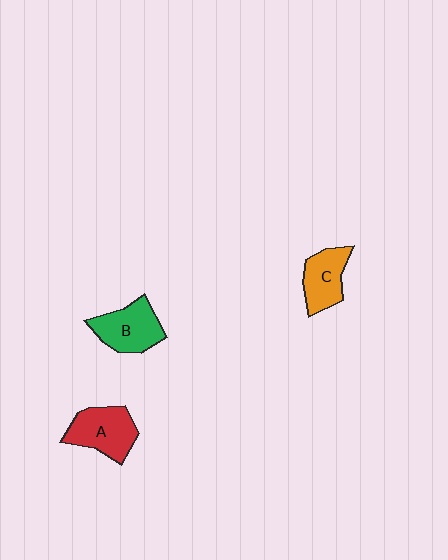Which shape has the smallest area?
Shape C (orange).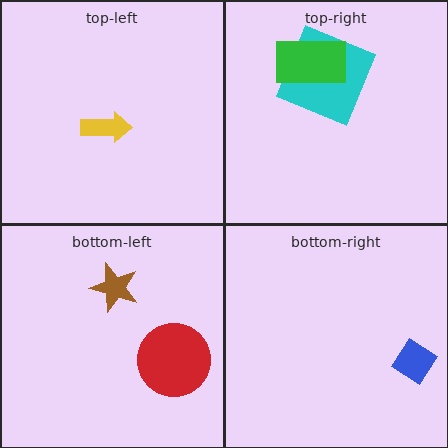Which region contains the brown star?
The bottom-left region.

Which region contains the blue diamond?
The bottom-right region.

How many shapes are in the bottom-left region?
2.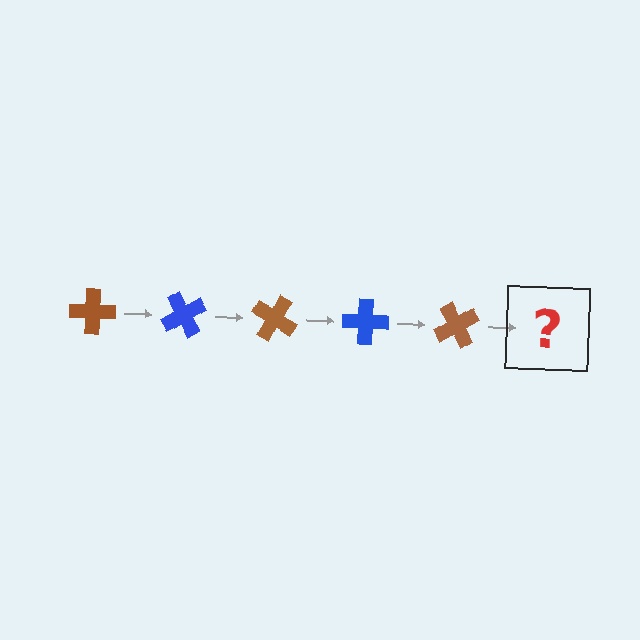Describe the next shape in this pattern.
It should be a blue cross, rotated 300 degrees from the start.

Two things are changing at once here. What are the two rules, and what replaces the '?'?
The two rules are that it rotates 60 degrees each step and the color cycles through brown and blue. The '?' should be a blue cross, rotated 300 degrees from the start.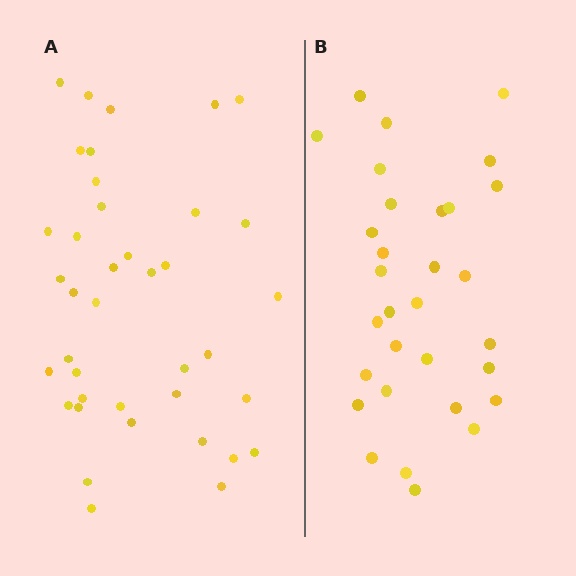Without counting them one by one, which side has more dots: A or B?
Region A (the left region) has more dots.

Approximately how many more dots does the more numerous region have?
Region A has roughly 8 or so more dots than region B.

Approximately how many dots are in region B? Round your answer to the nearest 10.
About 30 dots. (The exact count is 31, which rounds to 30.)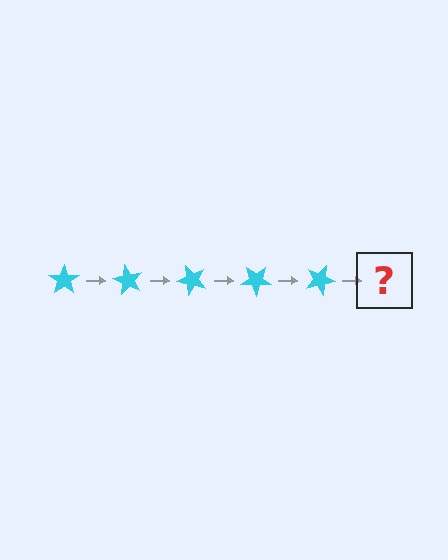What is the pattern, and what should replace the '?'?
The pattern is that the star rotates 60 degrees each step. The '?' should be a cyan star rotated 300 degrees.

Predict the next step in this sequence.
The next step is a cyan star rotated 300 degrees.